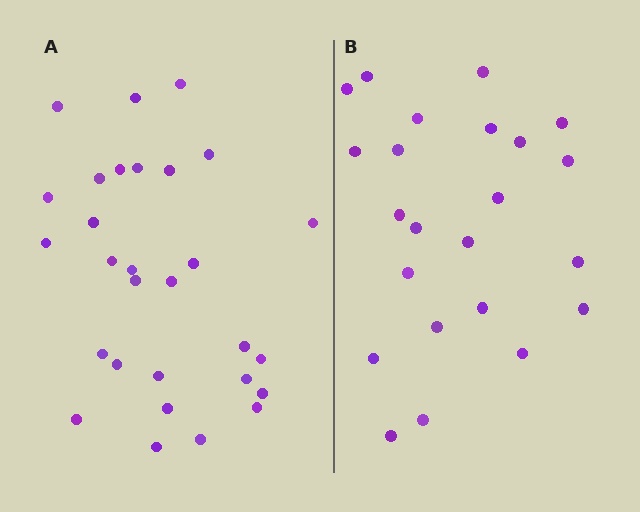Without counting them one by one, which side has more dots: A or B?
Region A (the left region) has more dots.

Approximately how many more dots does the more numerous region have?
Region A has about 6 more dots than region B.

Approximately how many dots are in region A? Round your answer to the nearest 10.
About 30 dots. (The exact count is 29, which rounds to 30.)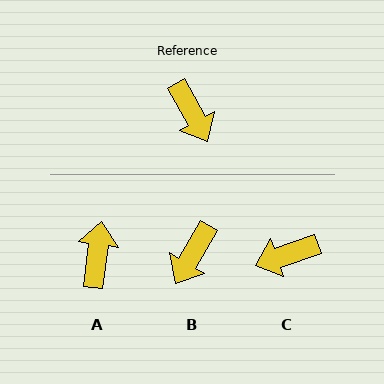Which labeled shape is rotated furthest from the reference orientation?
A, about 144 degrees away.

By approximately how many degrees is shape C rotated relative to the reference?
Approximately 100 degrees clockwise.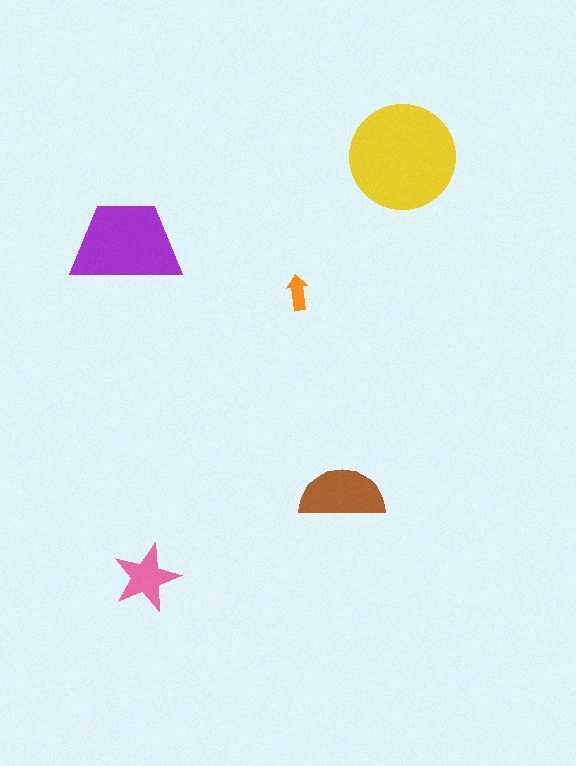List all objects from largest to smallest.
The yellow circle, the purple trapezoid, the brown semicircle, the pink star, the orange arrow.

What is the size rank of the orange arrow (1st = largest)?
5th.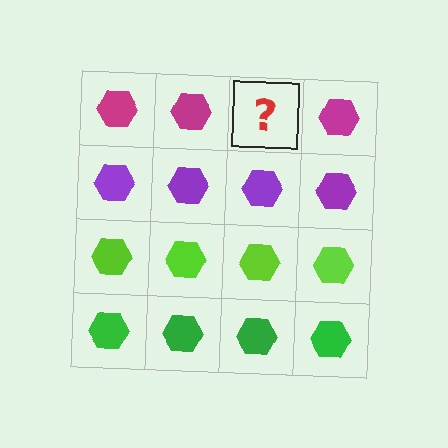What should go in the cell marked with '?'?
The missing cell should contain a magenta hexagon.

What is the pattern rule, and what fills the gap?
The rule is that each row has a consistent color. The gap should be filled with a magenta hexagon.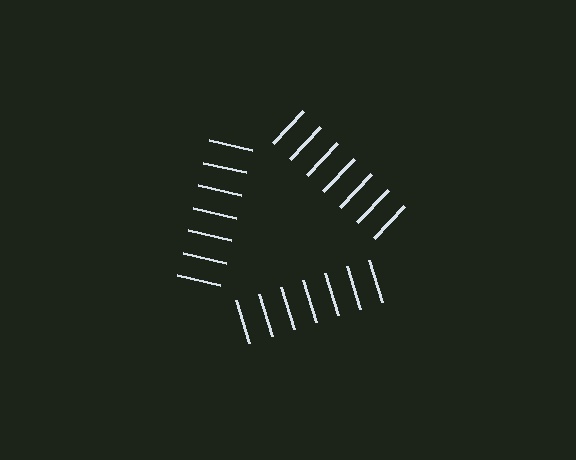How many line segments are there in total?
21 — 7 along each of the 3 edges.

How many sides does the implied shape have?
3 sides — the line-ends trace a triangle.